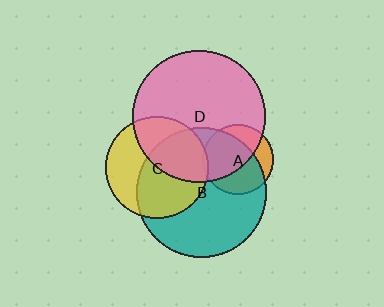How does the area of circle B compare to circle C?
Approximately 1.6 times.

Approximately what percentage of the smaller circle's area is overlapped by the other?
Approximately 40%.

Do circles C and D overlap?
Yes.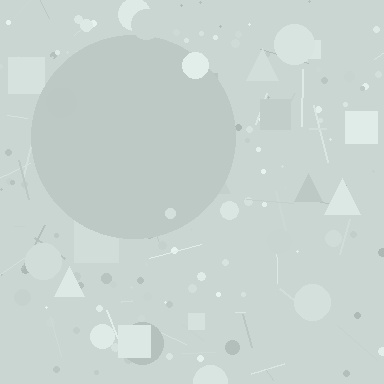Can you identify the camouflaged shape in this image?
The camouflaged shape is a circle.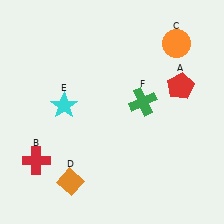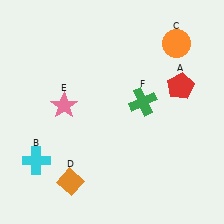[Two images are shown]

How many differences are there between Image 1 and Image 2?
There are 2 differences between the two images.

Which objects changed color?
B changed from red to cyan. E changed from cyan to pink.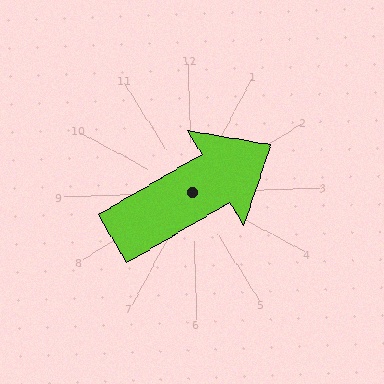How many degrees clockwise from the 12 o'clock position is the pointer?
Approximately 61 degrees.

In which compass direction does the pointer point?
Northeast.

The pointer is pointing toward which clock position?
Roughly 2 o'clock.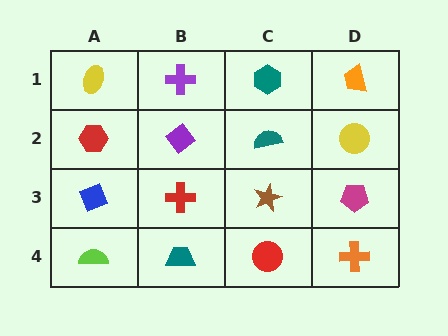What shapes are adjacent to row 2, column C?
A teal hexagon (row 1, column C), a brown star (row 3, column C), a purple diamond (row 2, column B), a yellow circle (row 2, column D).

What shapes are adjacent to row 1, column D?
A yellow circle (row 2, column D), a teal hexagon (row 1, column C).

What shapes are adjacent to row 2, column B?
A purple cross (row 1, column B), a red cross (row 3, column B), a red hexagon (row 2, column A), a teal semicircle (row 2, column C).